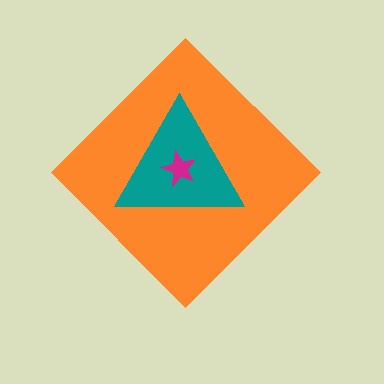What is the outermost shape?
The orange diamond.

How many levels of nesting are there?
3.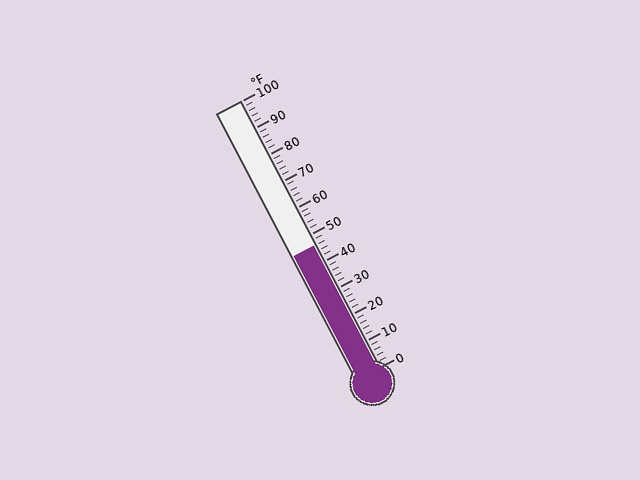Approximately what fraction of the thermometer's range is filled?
The thermometer is filled to approximately 45% of its range.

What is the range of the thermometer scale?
The thermometer scale ranges from 0°F to 100°F.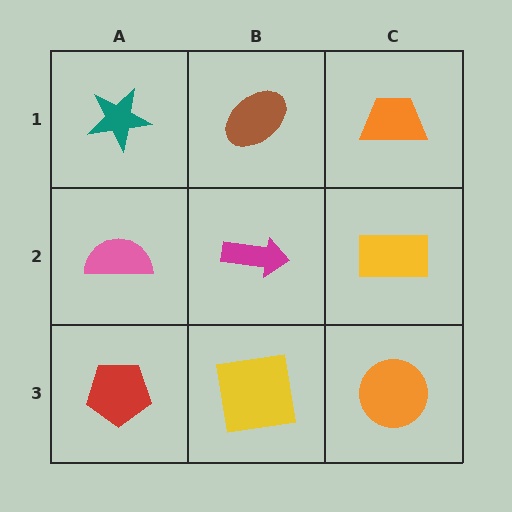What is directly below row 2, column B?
A yellow square.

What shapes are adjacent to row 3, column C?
A yellow rectangle (row 2, column C), a yellow square (row 3, column B).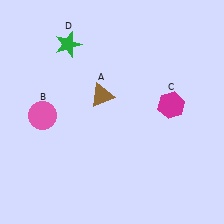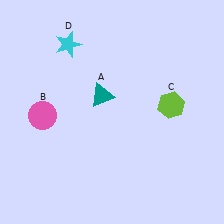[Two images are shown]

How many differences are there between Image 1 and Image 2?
There are 3 differences between the two images.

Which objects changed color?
A changed from brown to teal. C changed from magenta to lime. D changed from green to cyan.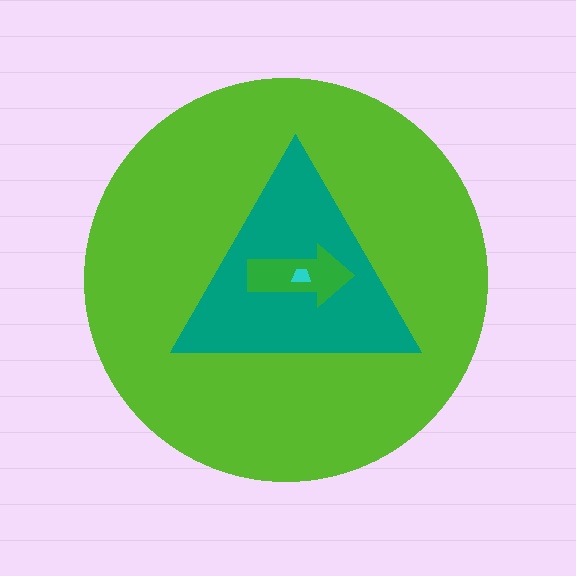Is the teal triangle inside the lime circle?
Yes.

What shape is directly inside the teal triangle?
The green arrow.